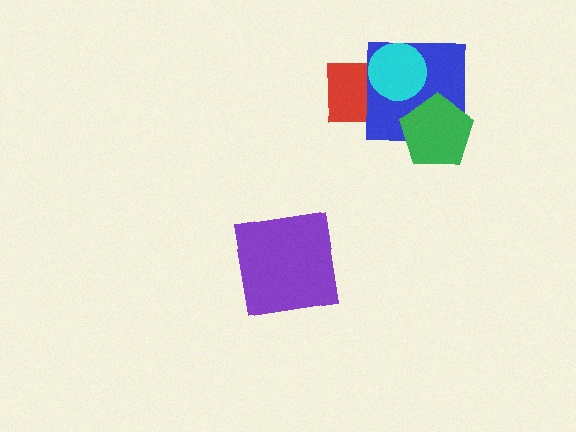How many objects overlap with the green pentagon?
1 object overlaps with the green pentagon.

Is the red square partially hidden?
Yes, it is partially covered by another shape.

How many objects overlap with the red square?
2 objects overlap with the red square.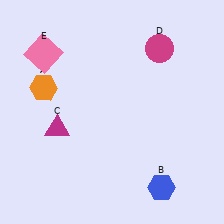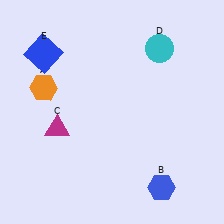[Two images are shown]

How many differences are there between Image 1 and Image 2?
There are 2 differences between the two images.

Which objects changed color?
D changed from magenta to cyan. E changed from pink to blue.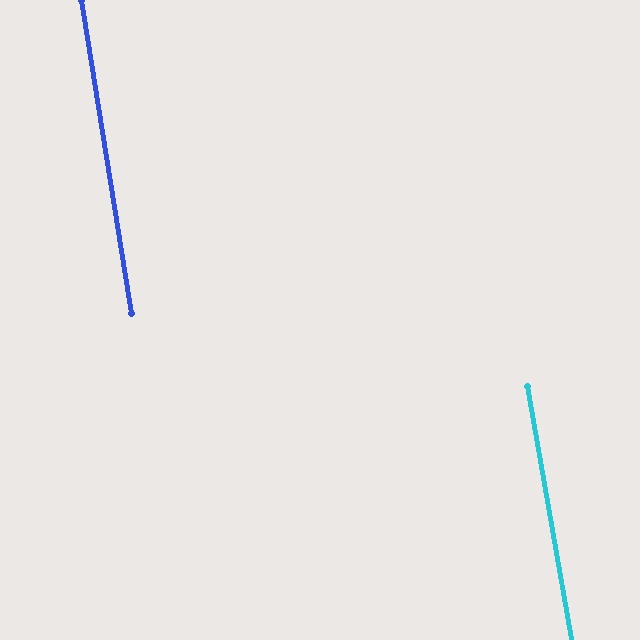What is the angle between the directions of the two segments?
Approximately 1 degree.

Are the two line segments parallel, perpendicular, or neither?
Parallel — their directions differ by only 1.0°.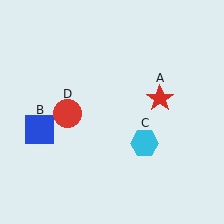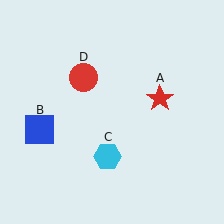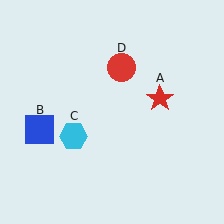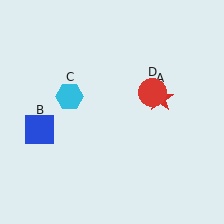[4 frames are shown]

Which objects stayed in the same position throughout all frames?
Red star (object A) and blue square (object B) remained stationary.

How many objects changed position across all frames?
2 objects changed position: cyan hexagon (object C), red circle (object D).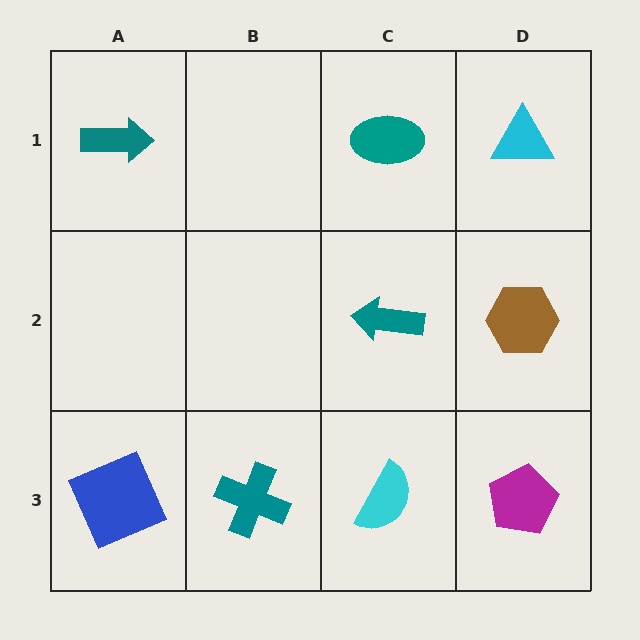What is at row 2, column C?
A teal arrow.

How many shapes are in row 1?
3 shapes.